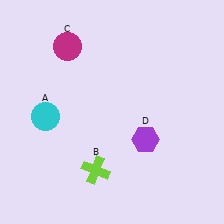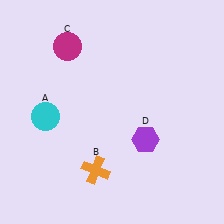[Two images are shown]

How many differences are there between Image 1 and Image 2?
There is 1 difference between the two images.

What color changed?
The cross (B) changed from lime in Image 1 to orange in Image 2.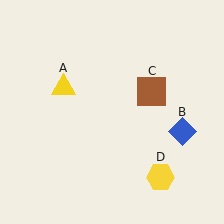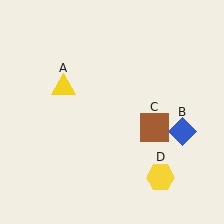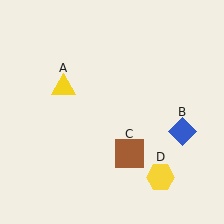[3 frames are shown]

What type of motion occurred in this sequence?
The brown square (object C) rotated clockwise around the center of the scene.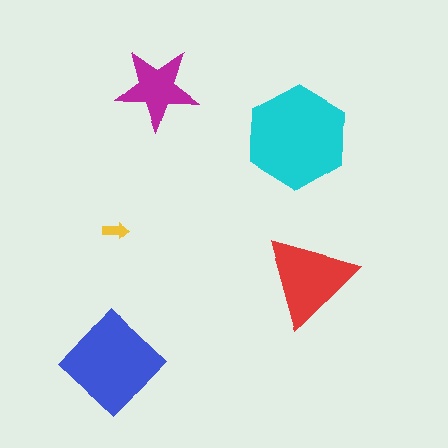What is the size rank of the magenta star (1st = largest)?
4th.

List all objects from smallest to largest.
The yellow arrow, the magenta star, the red triangle, the blue diamond, the cyan hexagon.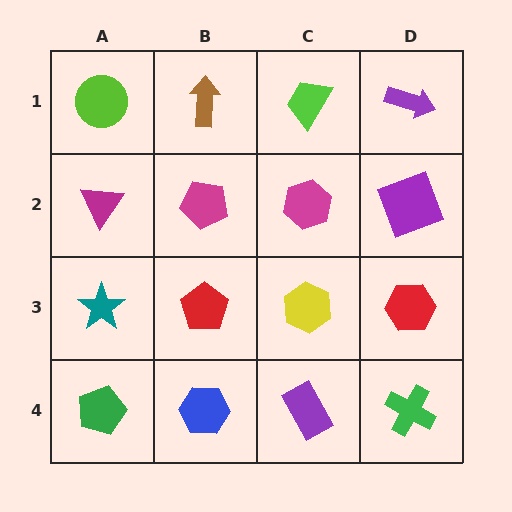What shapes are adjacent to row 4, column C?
A yellow hexagon (row 3, column C), a blue hexagon (row 4, column B), a green cross (row 4, column D).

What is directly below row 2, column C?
A yellow hexagon.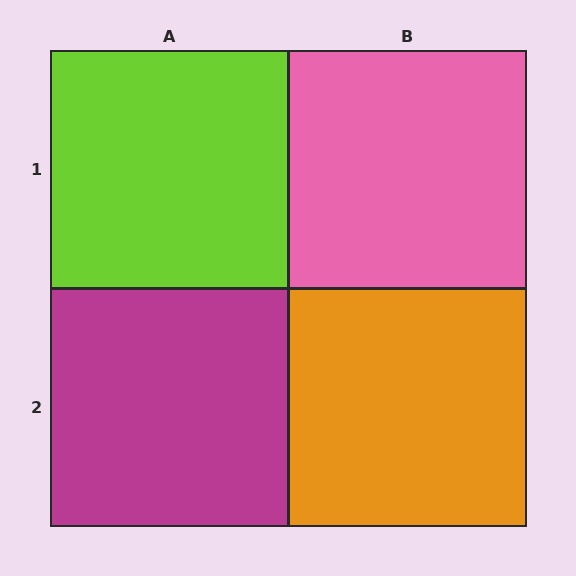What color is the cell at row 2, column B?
Orange.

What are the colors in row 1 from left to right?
Lime, pink.